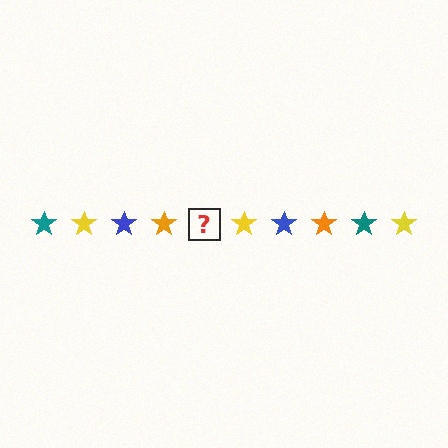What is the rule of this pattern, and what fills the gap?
The rule is that the pattern cycles through teal, yellow, blue, orange stars. The gap should be filled with a teal star.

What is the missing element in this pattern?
The missing element is a teal star.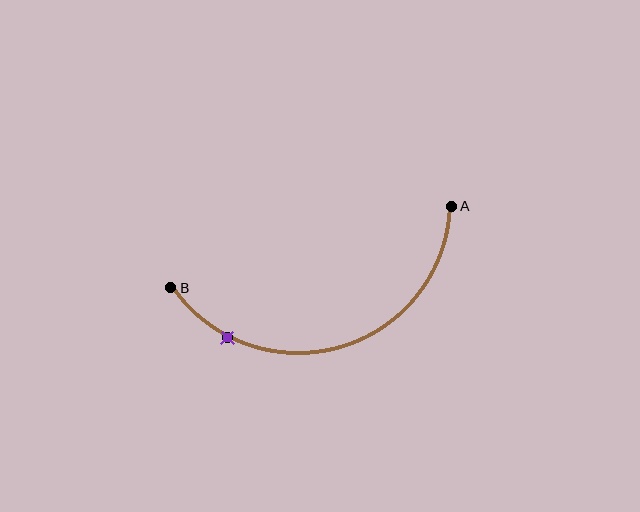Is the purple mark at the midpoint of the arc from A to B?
No. The purple mark lies on the arc but is closer to endpoint B. The arc midpoint would be at the point on the curve equidistant along the arc from both A and B.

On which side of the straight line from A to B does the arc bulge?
The arc bulges below the straight line connecting A and B.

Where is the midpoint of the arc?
The arc midpoint is the point on the curve farthest from the straight line joining A and B. It sits below that line.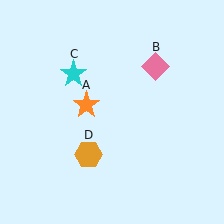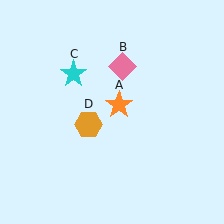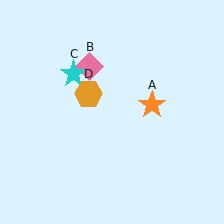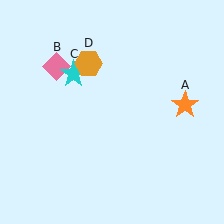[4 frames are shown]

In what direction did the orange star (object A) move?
The orange star (object A) moved right.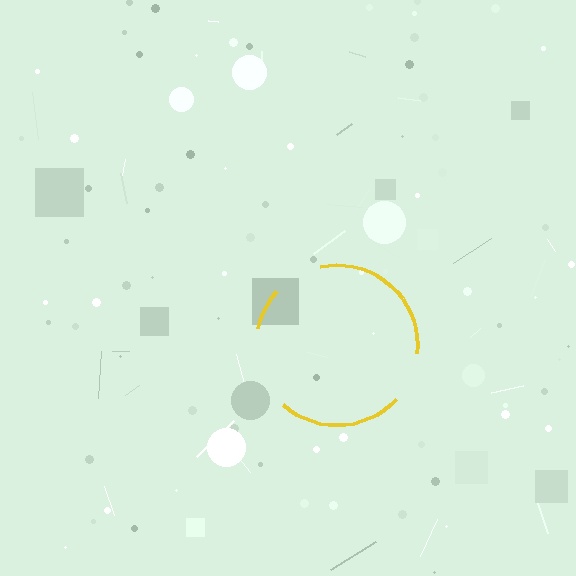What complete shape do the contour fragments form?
The contour fragments form a circle.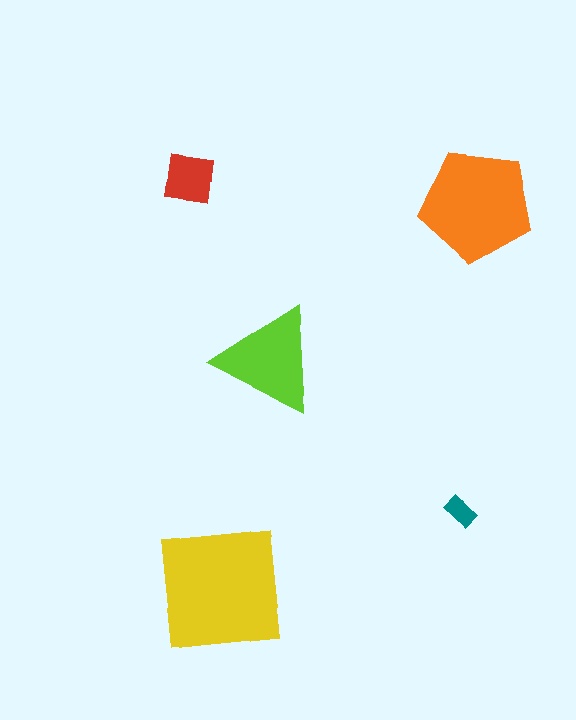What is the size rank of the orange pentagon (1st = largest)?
2nd.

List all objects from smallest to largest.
The teal rectangle, the red square, the lime triangle, the orange pentagon, the yellow square.